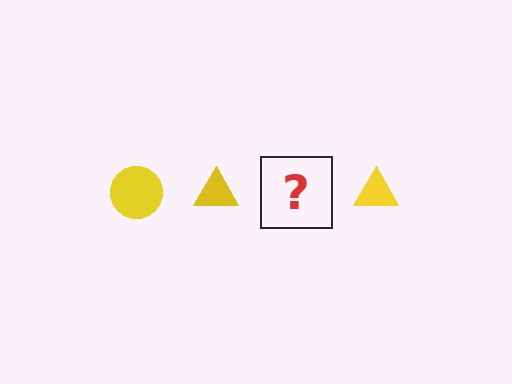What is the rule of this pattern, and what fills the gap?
The rule is that the pattern cycles through circle, triangle shapes in yellow. The gap should be filled with a yellow circle.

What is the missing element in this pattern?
The missing element is a yellow circle.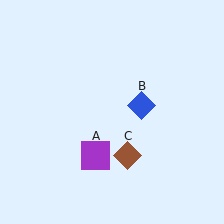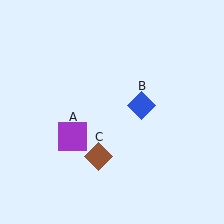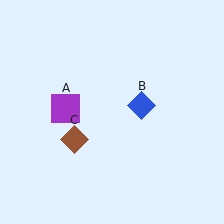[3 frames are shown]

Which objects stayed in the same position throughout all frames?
Blue diamond (object B) remained stationary.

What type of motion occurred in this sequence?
The purple square (object A), brown diamond (object C) rotated clockwise around the center of the scene.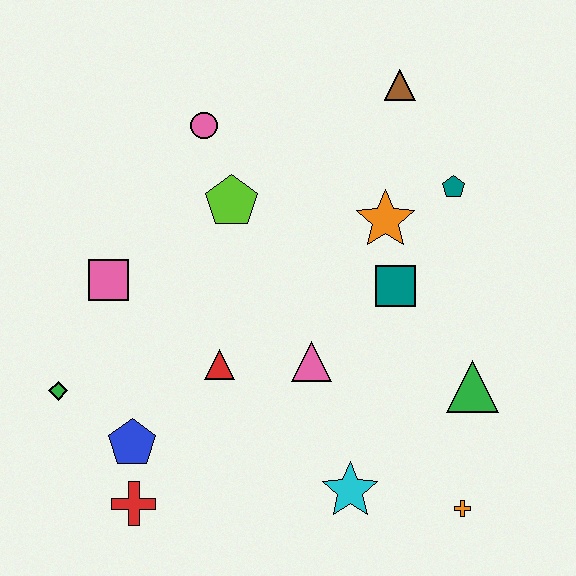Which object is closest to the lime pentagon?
The pink circle is closest to the lime pentagon.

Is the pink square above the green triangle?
Yes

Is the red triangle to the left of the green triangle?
Yes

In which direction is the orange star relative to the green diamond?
The orange star is to the right of the green diamond.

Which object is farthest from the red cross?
The brown triangle is farthest from the red cross.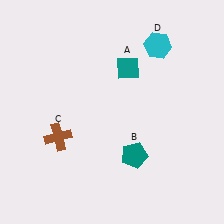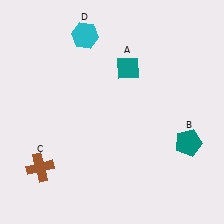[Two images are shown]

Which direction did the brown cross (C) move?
The brown cross (C) moved down.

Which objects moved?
The objects that moved are: the teal pentagon (B), the brown cross (C), the cyan hexagon (D).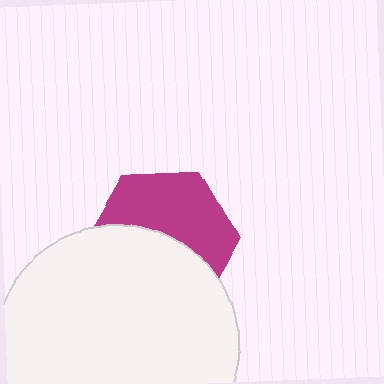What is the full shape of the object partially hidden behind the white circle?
The partially hidden object is a magenta hexagon.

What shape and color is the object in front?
The object in front is a white circle.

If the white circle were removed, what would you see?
You would see the complete magenta hexagon.